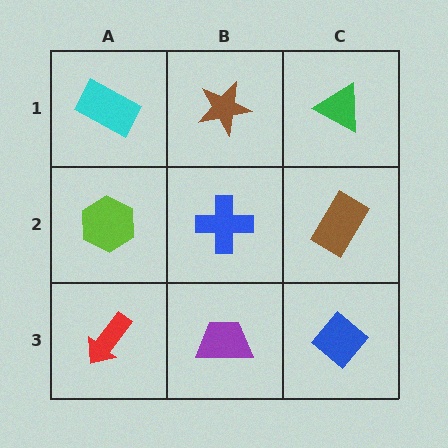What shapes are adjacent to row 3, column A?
A lime hexagon (row 2, column A), a purple trapezoid (row 3, column B).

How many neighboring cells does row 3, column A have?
2.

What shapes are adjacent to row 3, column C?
A brown rectangle (row 2, column C), a purple trapezoid (row 3, column B).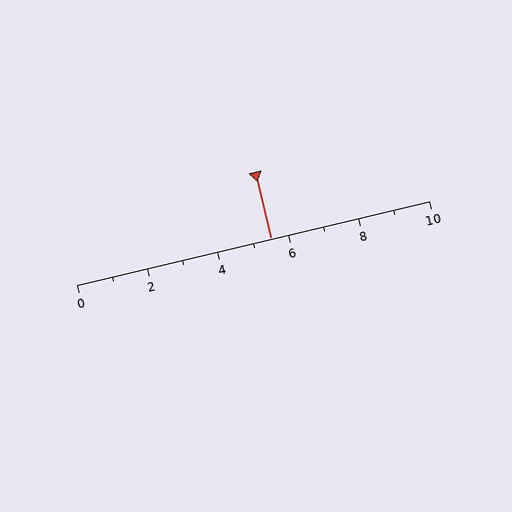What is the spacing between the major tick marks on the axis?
The major ticks are spaced 2 apart.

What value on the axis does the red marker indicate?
The marker indicates approximately 5.5.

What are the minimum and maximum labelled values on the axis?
The axis runs from 0 to 10.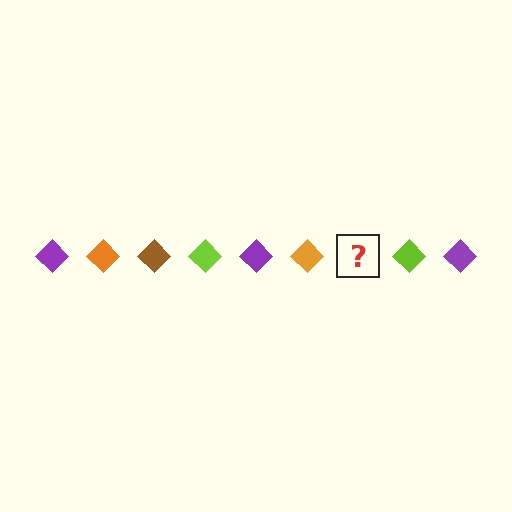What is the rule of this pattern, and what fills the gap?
The rule is that the pattern cycles through purple, orange, brown, lime diamonds. The gap should be filled with a brown diamond.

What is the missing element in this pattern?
The missing element is a brown diamond.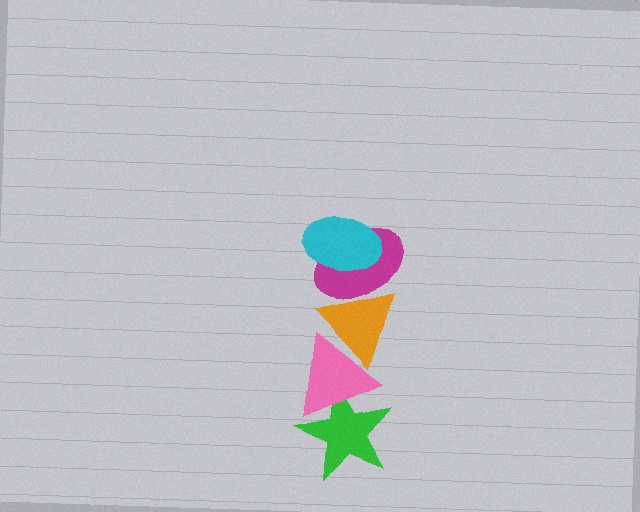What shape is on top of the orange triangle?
The magenta ellipse is on top of the orange triangle.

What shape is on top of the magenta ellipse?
The cyan ellipse is on top of the magenta ellipse.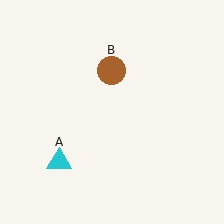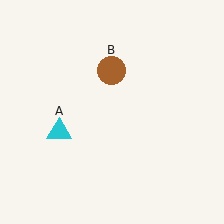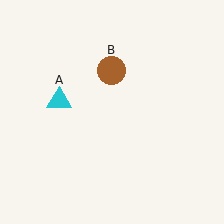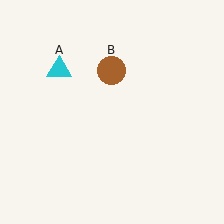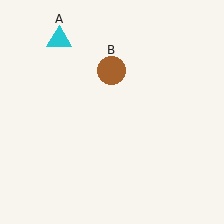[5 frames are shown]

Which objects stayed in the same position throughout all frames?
Brown circle (object B) remained stationary.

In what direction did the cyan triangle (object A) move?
The cyan triangle (object A) moved up.